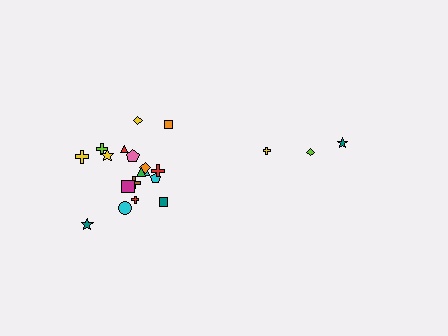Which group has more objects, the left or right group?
The left group.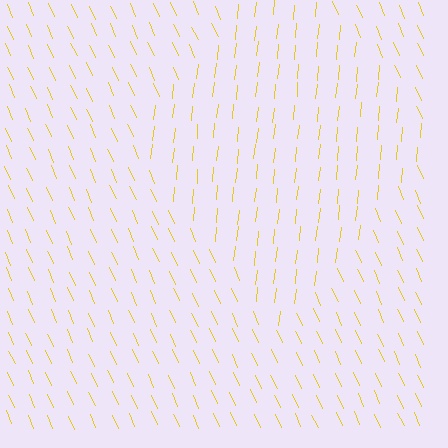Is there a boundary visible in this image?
Yes, there is a texture boundary formed by a change in line orientation.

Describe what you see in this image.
The image is filled with small yellow line segments. A diamond region in the image has lines oriented differently from the surrounding lines, creating a visible texture boundary.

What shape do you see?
I see a diamond.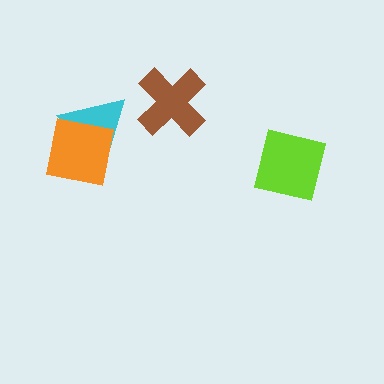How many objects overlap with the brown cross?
0 objects overlap with the brown cross.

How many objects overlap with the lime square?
0 objects overlap with the lime square.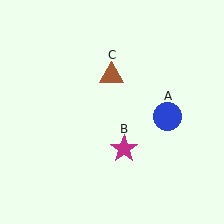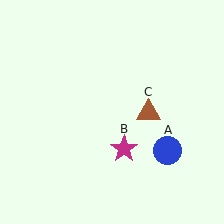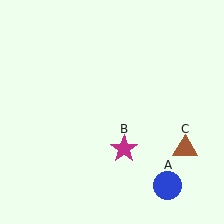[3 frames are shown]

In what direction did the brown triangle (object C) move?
The brown triangle (object C) moved down and to the right.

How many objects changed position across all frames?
2 objects changed position: blue circle (object A), brown triangle (object C).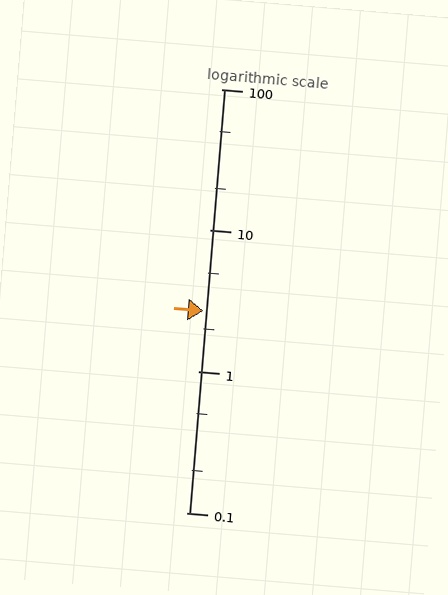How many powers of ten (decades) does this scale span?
The scale spans 3 decades, from 0.1 to 100.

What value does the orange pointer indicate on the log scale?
The pointer indicates approximately 2.7.